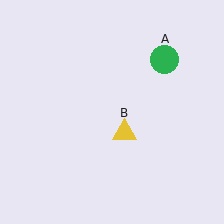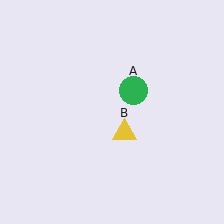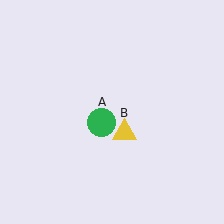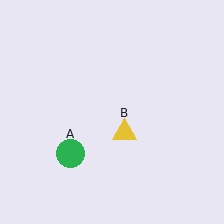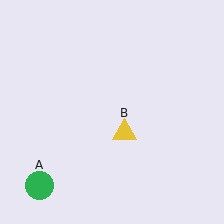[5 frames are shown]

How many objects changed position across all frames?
1 object changed position: green circle (object A).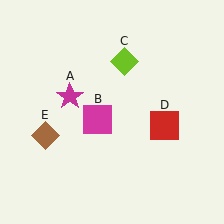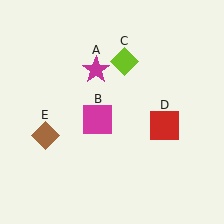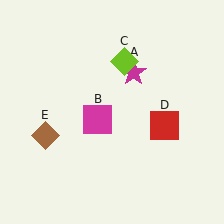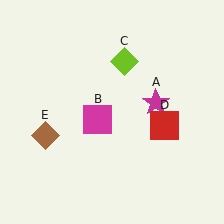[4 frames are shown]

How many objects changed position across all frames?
1 object changed position: magenta star (object A).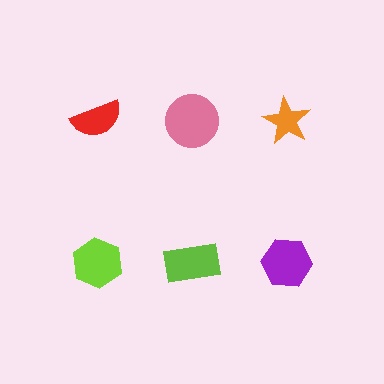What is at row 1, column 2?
A pink circle.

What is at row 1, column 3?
An orange star.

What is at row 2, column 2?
A lime rectangle.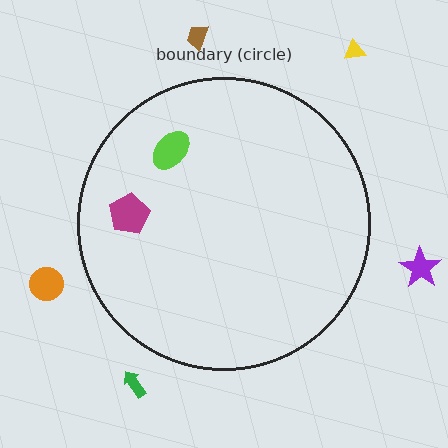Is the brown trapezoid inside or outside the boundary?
Outside.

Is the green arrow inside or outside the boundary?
Outside.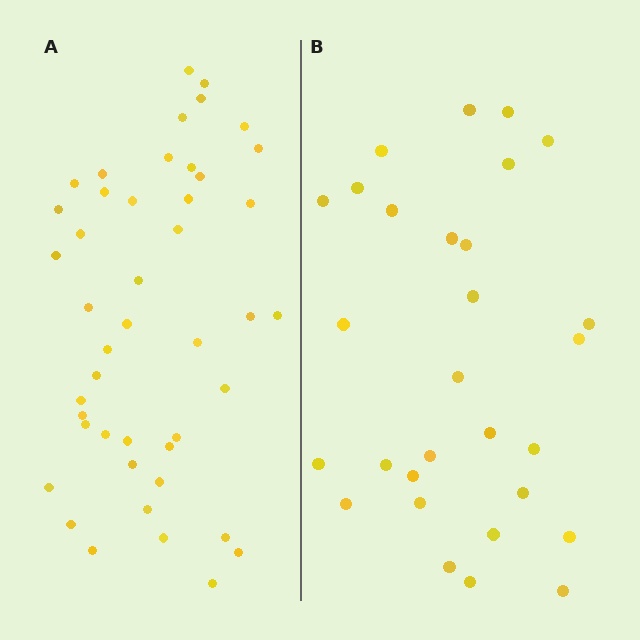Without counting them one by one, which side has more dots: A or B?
Region A (the left region) has more dots.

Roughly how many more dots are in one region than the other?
Region A has approximately 15 more dots than region B.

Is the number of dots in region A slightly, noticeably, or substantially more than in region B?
Region A has substantially more. The ratio is roughly 1.6 to 1.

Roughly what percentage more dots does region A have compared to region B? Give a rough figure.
About 55% more.